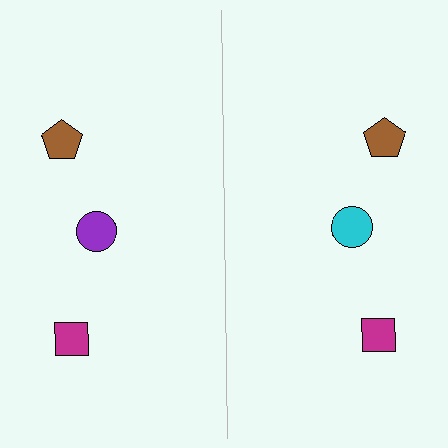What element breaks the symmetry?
The cyan circle on the right side breaks the symmetry — its mirror counterpart is purple.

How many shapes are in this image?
There are 6 shapes in this image.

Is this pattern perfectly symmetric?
No, the pattern is not perfectly symmetric. The cyan circle on the right side breaks the symmetry — its mirror counterpart is purple.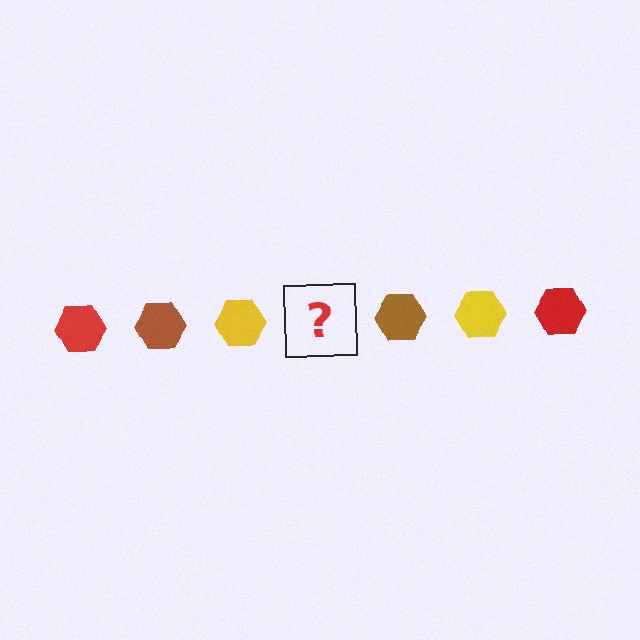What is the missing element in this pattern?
The missing element is a red hexagon.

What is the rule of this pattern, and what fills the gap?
The rule is that the pattern cycles through red, brown, yellow hexagons. The gap should be filled with a red hexagon.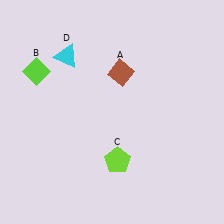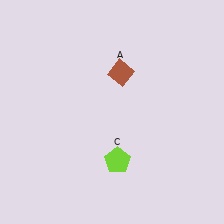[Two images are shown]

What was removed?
The cyan triangle (D), the lime diamond (B) were removed in Image 2.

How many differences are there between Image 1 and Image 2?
There are 2 differences between the two images.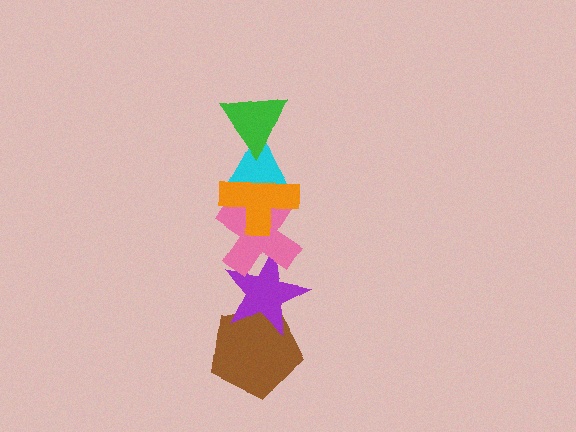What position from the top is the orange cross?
The orange cross is 3rd from the top.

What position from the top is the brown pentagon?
The brown pentagon is 6th from the top.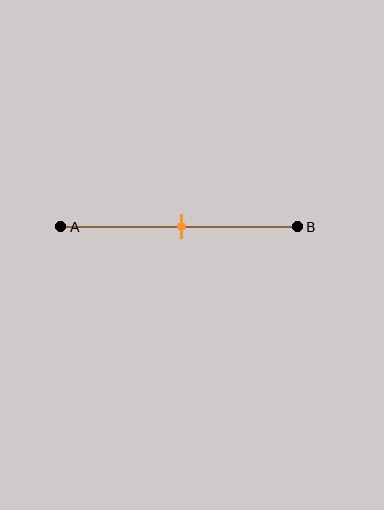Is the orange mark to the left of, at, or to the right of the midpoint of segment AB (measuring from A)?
The orange mark is approximately at the midpoint of segment AB.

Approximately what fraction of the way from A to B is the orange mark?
The orange mark is approximately 50% of the way from A to B.